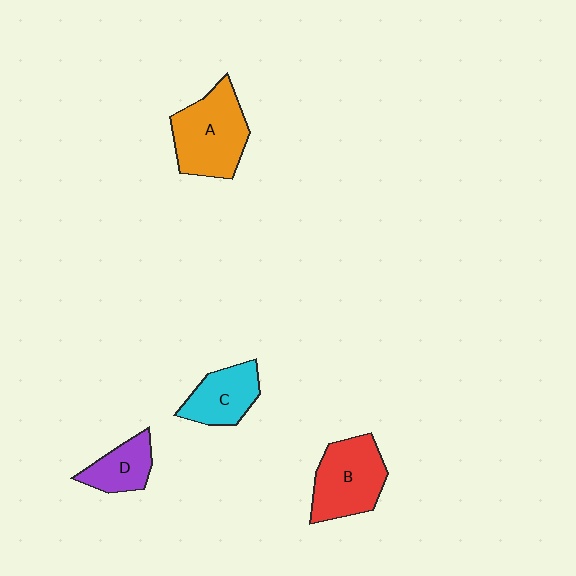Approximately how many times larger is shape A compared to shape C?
Approximately 1.5 times.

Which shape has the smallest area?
Shape D (purple).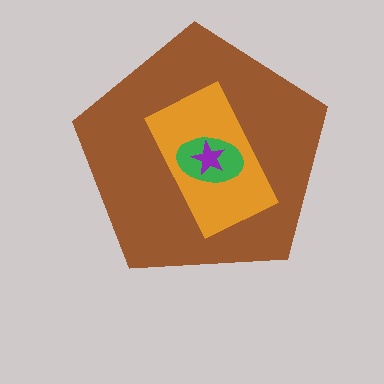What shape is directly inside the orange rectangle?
The green ellipse.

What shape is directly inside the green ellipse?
The purple star.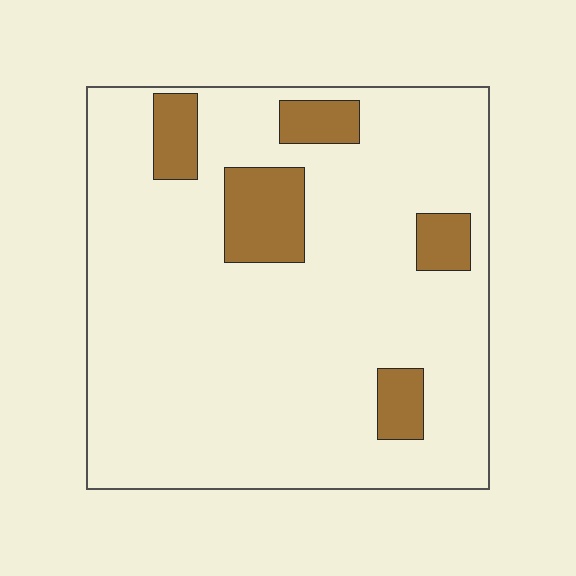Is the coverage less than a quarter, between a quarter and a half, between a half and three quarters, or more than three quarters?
Less than a quarter.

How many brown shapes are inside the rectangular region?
5.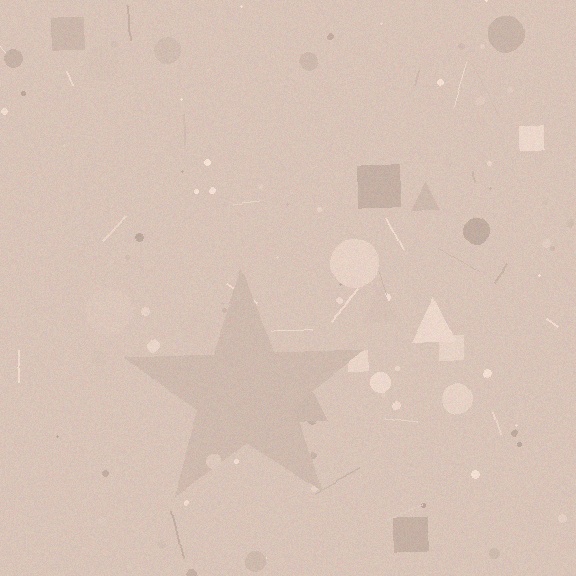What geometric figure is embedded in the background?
A star is embedded in the background.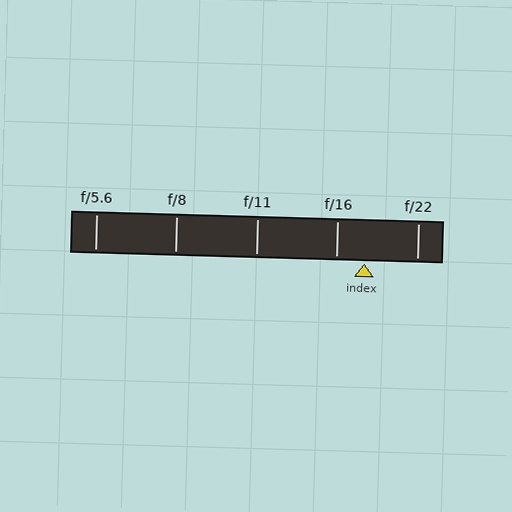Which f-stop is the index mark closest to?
The index mark is closest to f/16.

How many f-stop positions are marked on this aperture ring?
There are 5 f-stop positions marked.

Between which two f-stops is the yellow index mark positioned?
The index mark is between f/16 and f/22.